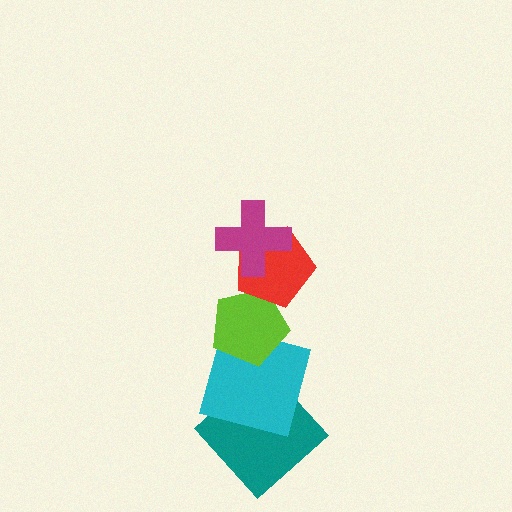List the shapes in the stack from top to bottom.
From top to bottom: the magenta cross, the red pentagon, the lime pentagon, the cyan square, the teal diamond.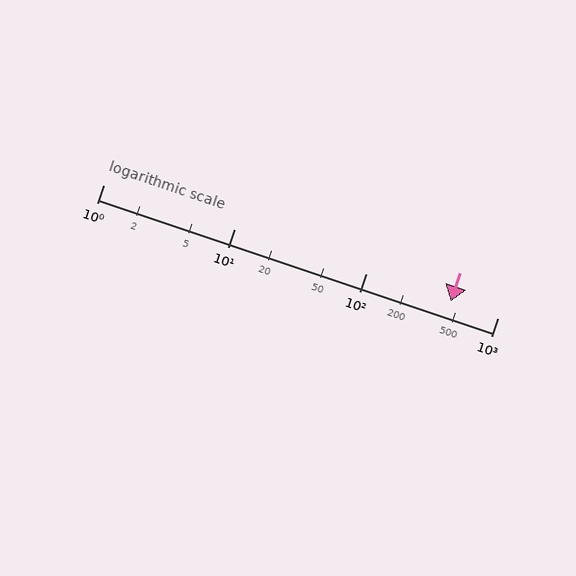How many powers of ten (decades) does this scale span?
The scale spans 3 decades, from 1 to 1000.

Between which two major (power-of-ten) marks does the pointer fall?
The pointer is between 100 and 1000.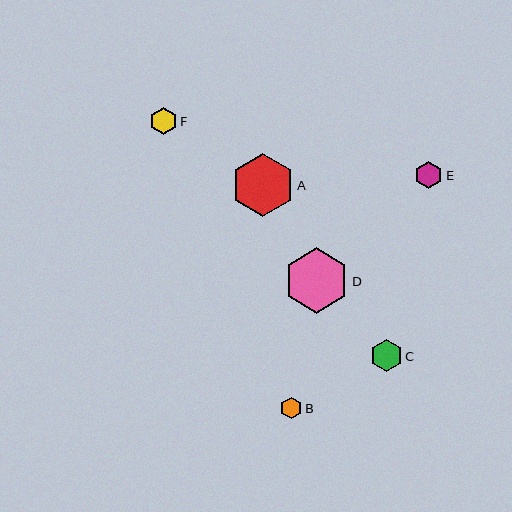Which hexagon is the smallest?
Hexagon B is the smallest with a size of approximately 21 pixels.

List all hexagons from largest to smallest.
From largest to smallest: D, A, C, E, F, B.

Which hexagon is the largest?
Hexagon D is the largest with a size of approximately 66 pixels.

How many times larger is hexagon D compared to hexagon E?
Hexagon D is approximately 2.4 times the size of hexagon E.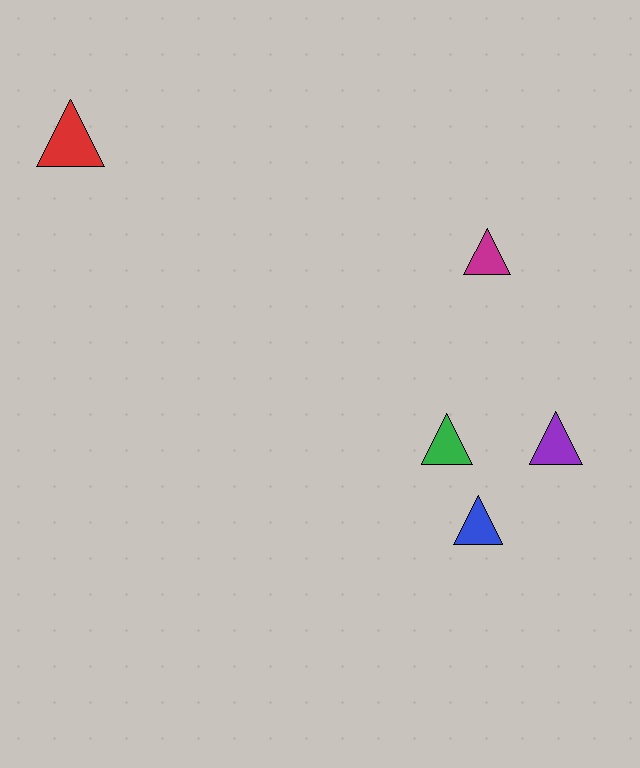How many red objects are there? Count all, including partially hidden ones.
There is 1 red object.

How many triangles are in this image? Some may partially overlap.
There are 5 triangles.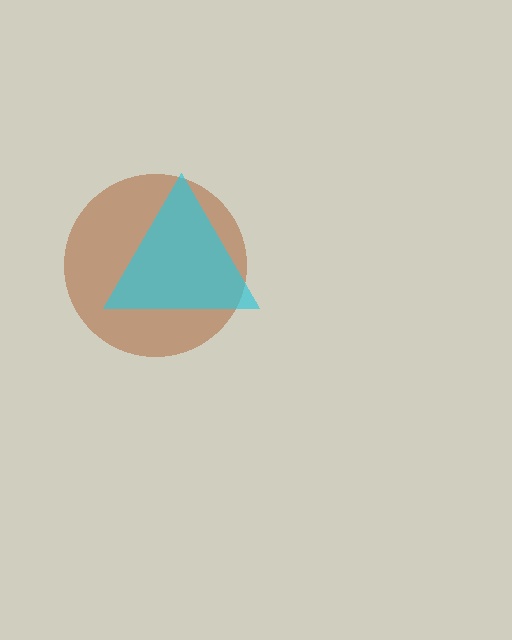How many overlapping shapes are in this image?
There are 2 overlapping shapes in the image.